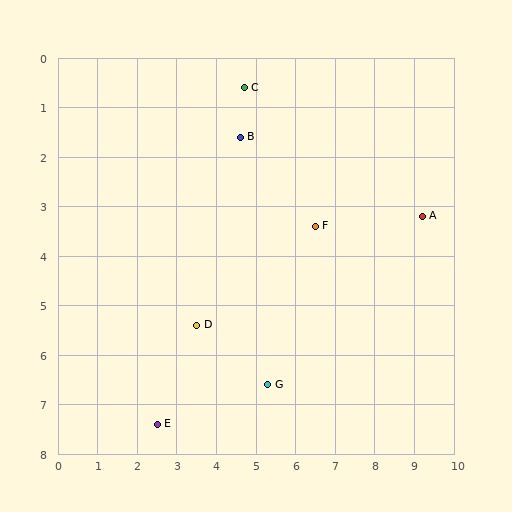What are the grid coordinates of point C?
Point C is at approximately (4.7, 0.6).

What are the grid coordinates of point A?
Point A is at approximately (9.2, 3.2).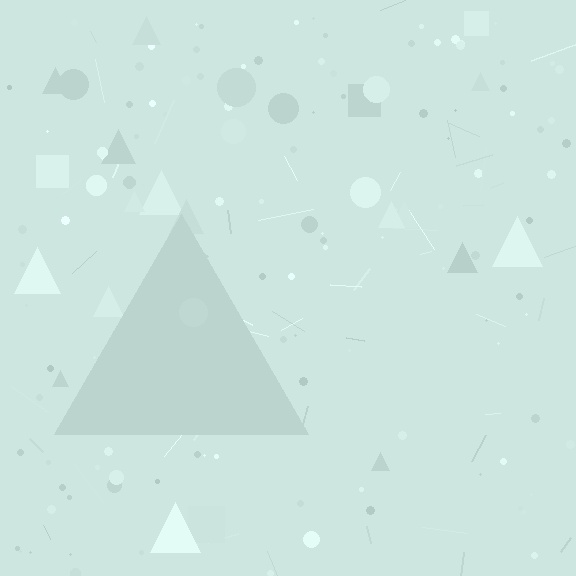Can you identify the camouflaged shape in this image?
The camouflaged shape is a triangle.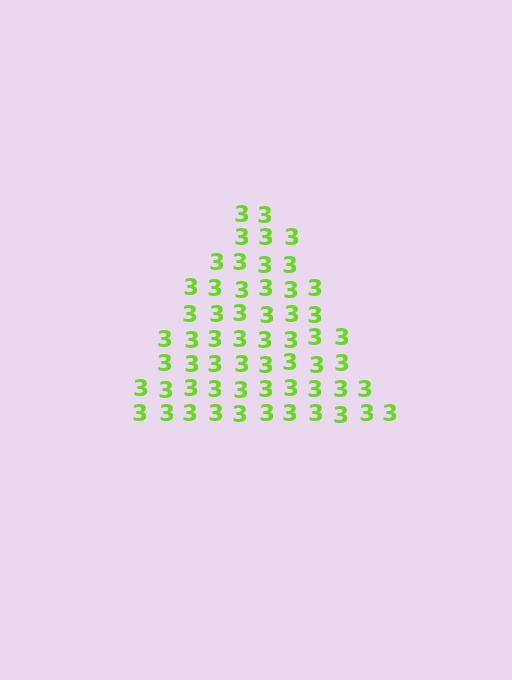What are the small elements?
The small elements are digit 3's.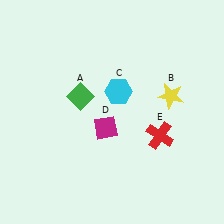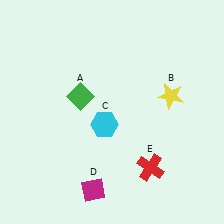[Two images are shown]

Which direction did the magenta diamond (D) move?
The magenta diamond (D) moved down.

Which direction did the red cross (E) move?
The red cross (E) moved down.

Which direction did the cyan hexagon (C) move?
The cyan hexagon (C) moved down.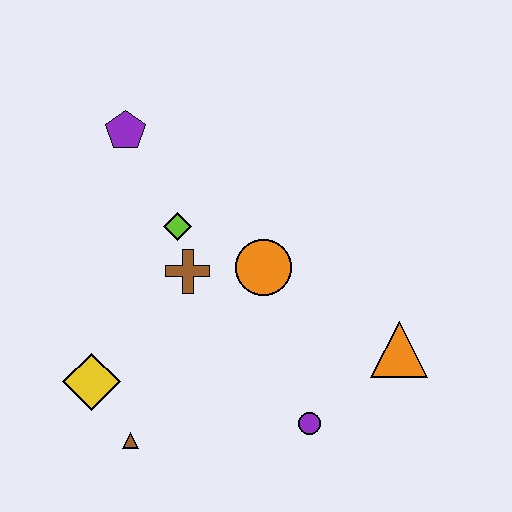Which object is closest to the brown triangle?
The yellow diamond is closest to the brown triangle.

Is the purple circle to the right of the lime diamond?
Yes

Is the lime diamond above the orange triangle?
Yes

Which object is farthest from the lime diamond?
The orange triangle is farthest from the lime diamond.